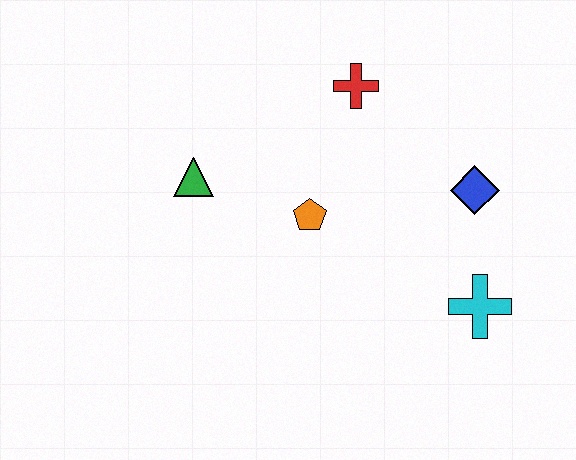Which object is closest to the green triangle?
The orange pentagon is closest to the green triangle.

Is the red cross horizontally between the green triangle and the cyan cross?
Yes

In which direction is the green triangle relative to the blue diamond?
The green triangle is to the left of the blue diamond.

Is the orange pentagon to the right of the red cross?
No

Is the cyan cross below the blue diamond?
Yes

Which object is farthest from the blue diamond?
The green triangle is farthest from the blue diamond.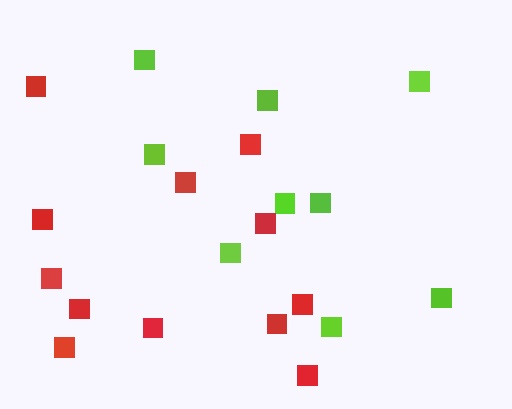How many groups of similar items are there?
There are 2 groups: one group of lime squares (9) and one group of red squares (12).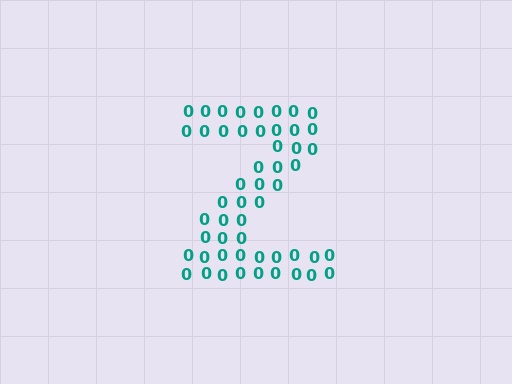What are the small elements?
The small elements are digit 0's.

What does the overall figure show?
The overall figure shows the letter Z.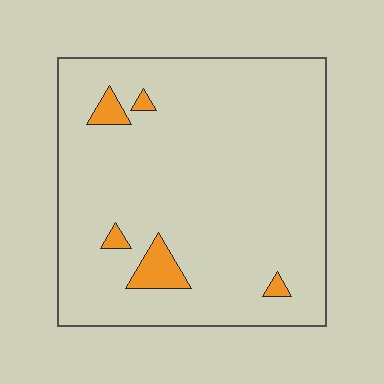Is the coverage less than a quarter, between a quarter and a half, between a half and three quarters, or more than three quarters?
Less than a quarter.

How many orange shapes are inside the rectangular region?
5.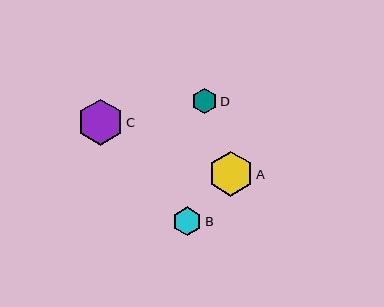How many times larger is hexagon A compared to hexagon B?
Hexagon A is approximately 1.6 times the size of hexagon B.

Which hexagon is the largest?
Hexagon C is the largest with a size of approximately 46 pixels.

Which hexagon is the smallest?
Hexagon D is the smallest with a size of approximately 25 pixels.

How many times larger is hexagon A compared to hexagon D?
Hexagon A is approximately 1.8 times the size of hexagon D.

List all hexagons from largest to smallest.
From largest to smallest: C, A, B, D.